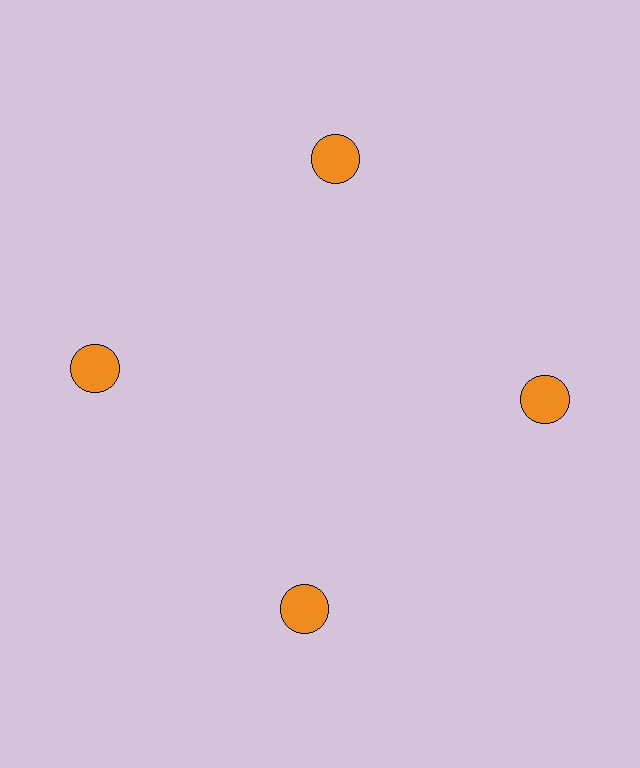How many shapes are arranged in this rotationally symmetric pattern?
There are 4 shapes, arranged in 4 groups of 1.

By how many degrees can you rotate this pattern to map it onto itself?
The pattern maps onto itself every 90 degrees of rotation.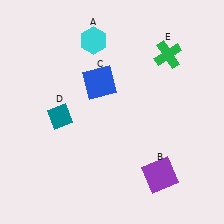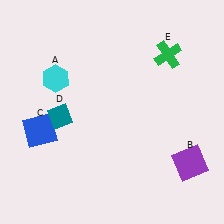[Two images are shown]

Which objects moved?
The objects that moved are: the cyan hexagon (A), the purple square (B), the blue square (C).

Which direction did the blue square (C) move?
The blue square (C) moved left.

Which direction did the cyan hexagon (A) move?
The cyan hexagon (A) moved down.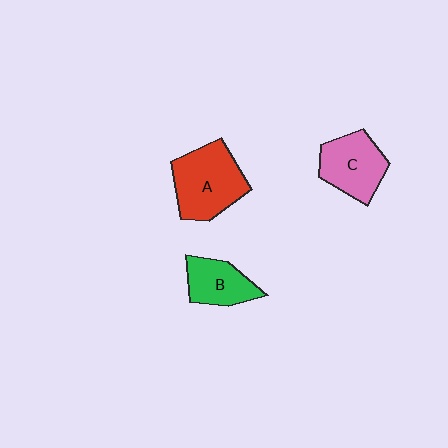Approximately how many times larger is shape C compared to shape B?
Approximately 1.3 times.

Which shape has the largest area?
Shape A (red).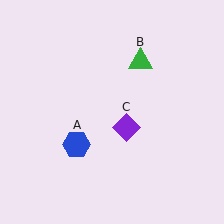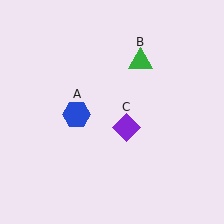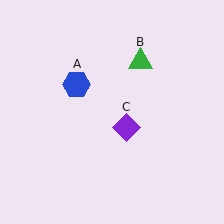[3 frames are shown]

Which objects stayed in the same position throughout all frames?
Green triangle (object B) and purple diamond (object C) remained stationary.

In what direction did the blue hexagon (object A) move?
The blue hexagon (object A) moved up.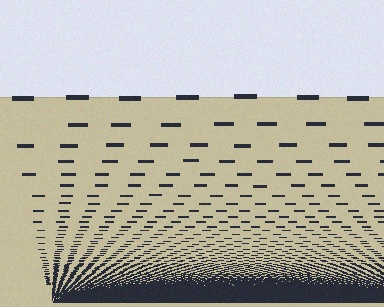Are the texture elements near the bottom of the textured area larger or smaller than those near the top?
Smaller. The gradient is inverted — elements near the bottom are smaller and denser.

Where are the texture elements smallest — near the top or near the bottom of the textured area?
Near the bottom.